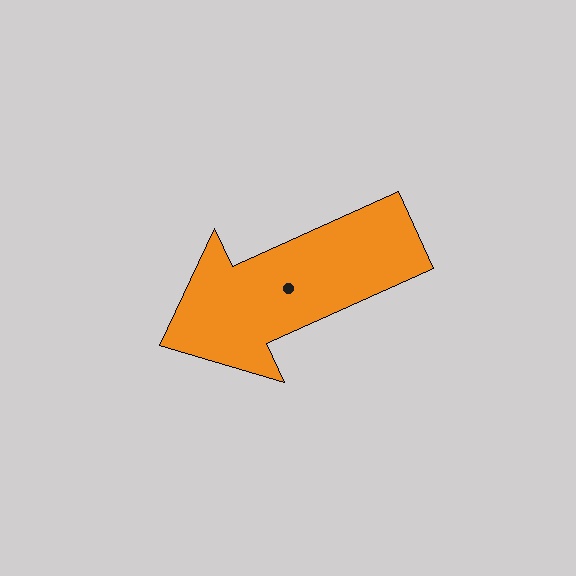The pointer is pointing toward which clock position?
Roughly 8 o'clock.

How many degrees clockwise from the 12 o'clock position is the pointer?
Approximately 246 degrees.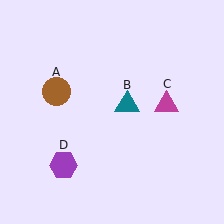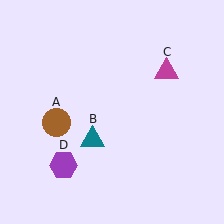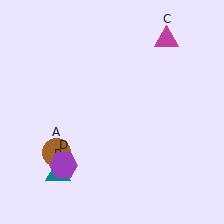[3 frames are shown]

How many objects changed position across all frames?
3 objects changed position: brown circle (object A), teal triangle (object B), magenta triangle (object C).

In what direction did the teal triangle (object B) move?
The teal triangle (object B) moved down and to the left.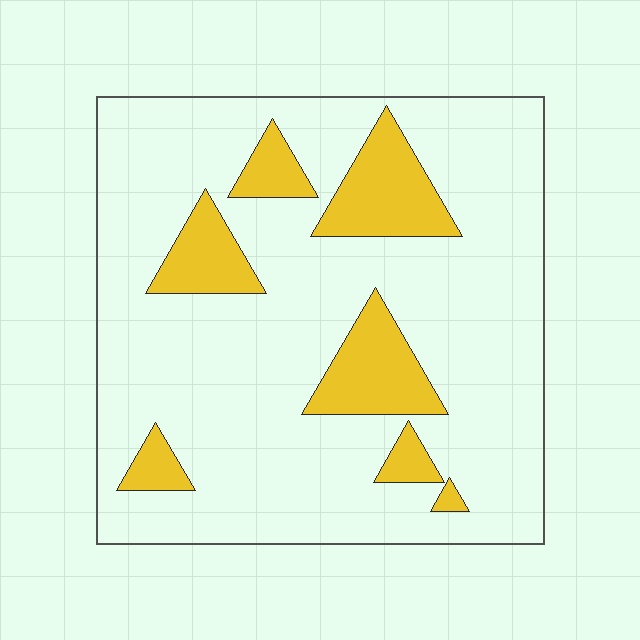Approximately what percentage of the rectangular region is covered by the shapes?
Approximately 20%.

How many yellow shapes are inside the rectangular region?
7.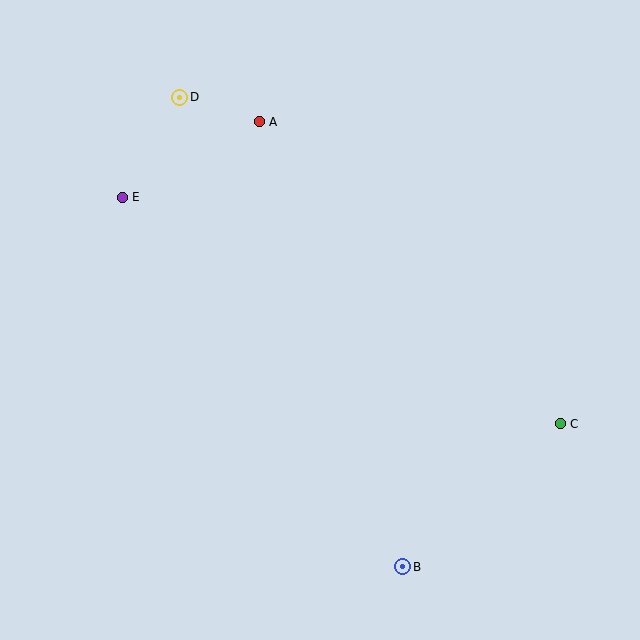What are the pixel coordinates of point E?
Point E is at (122, 197).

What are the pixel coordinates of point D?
Point D is at (180, 97).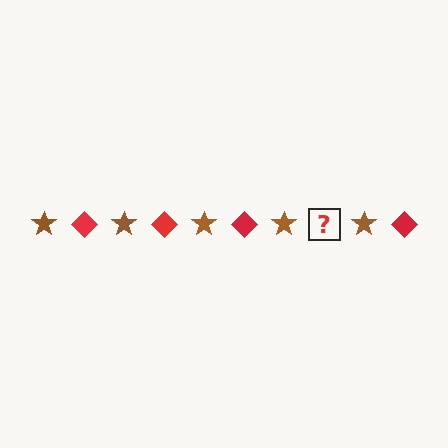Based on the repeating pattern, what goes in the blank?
The blank should be a red diamond.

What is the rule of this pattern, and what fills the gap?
The rule is that the pattern alternates between brown star and red diamond. The gap should be filled with a red diamond.